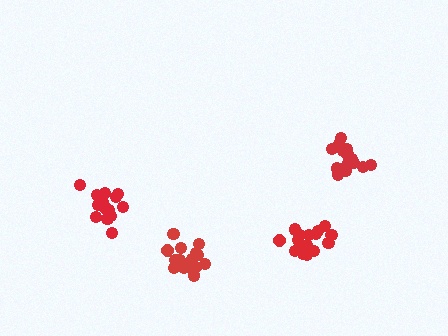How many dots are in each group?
Group 1: 17 dots, Group 2: 16 dots, Group 3: 17 dots, Group 4: 16 dots (66 total).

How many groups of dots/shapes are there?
There are 4 groups.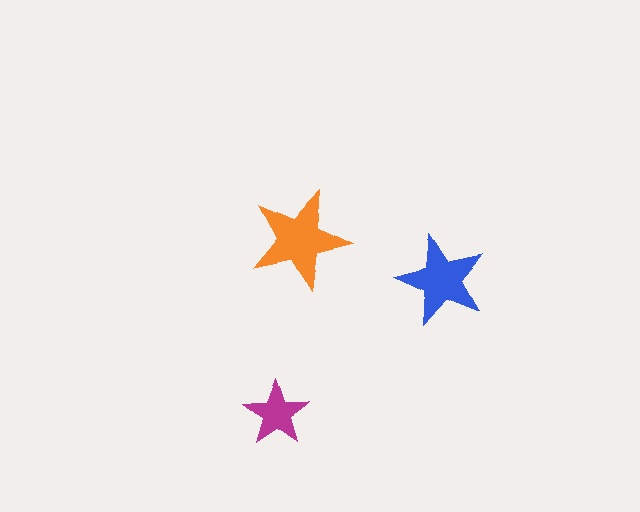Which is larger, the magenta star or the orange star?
The orange one.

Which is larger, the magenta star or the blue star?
The blue one.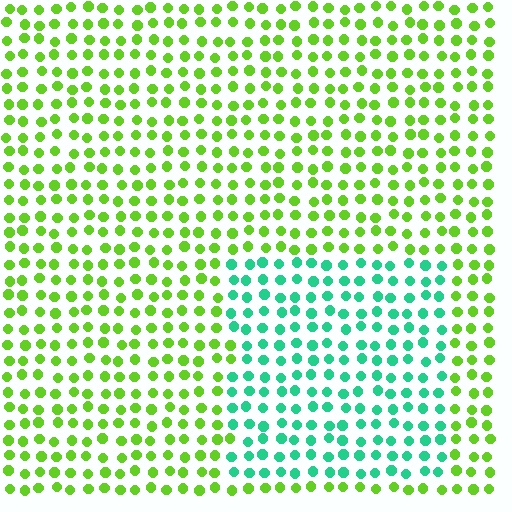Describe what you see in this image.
The image is filled with small lime elements in a uniform arrangement. A rectangle-shaped region is visible where the elements are tinted to a slightly different hue, forming a subtle color boundary.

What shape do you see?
I see a rectangle.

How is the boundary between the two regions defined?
The boundary is defined purely by a slight shift in hue (about 59 degrees). Spacing, size, and orientation are identical on both sides.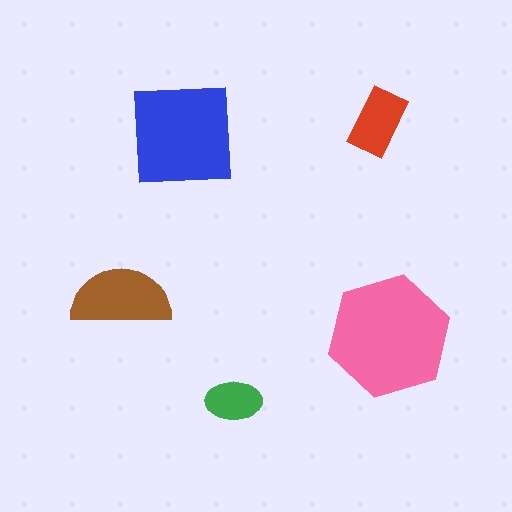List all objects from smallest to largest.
The green ellipse, the red rectangle, the brown semicircle, the blue square, the pink hexagon.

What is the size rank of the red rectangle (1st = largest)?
4th.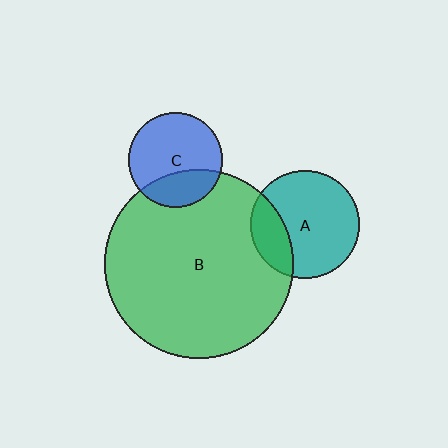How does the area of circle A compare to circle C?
Approximately 1.3 times.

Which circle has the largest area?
Circle B (green).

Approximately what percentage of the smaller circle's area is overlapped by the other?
Approximately 30%.